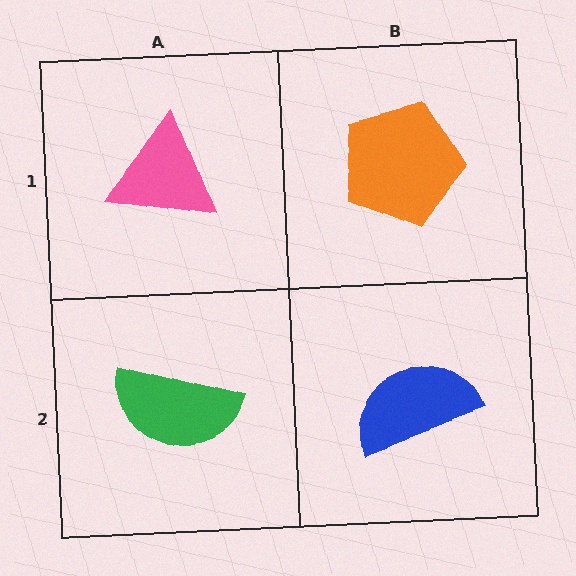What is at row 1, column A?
A pink triangle.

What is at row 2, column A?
A green semicircle.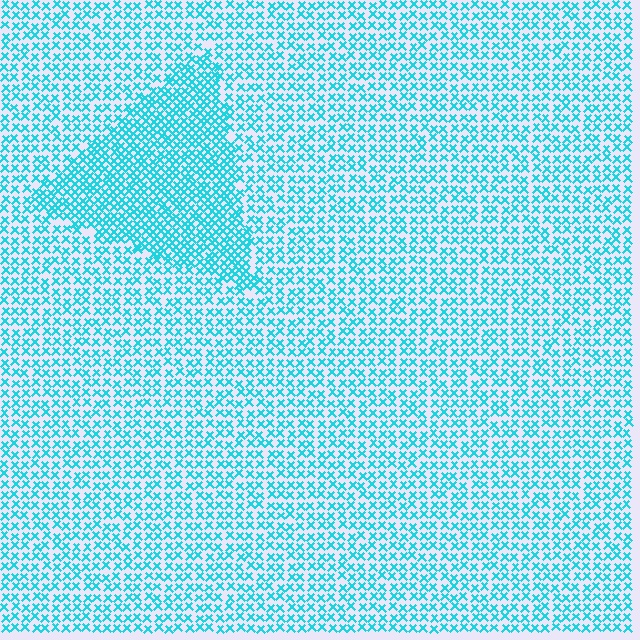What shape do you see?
I see a triangle.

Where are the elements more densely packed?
The elements are more densely packed inside the triangle boundary.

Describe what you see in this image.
The image contains small cyan elements arranged at two different densities. A triangle-shaped region is visible where the elements are more densely packed than the surrounding area.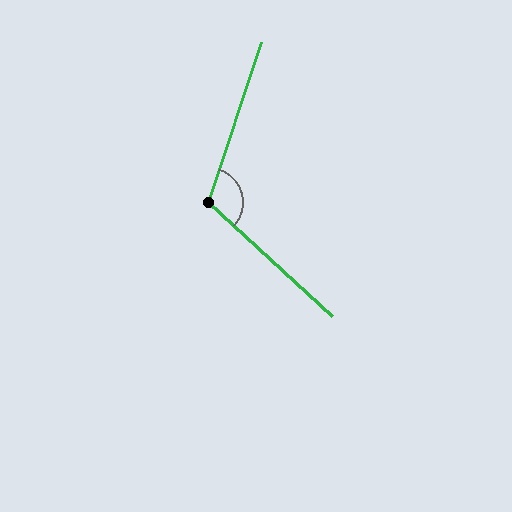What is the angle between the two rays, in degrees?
Approximately 115 degrees.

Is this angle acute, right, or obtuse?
It is obtuse.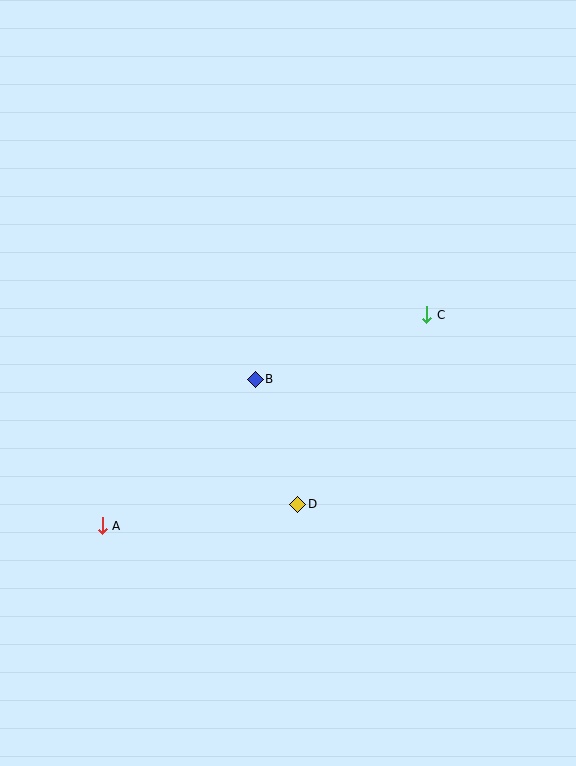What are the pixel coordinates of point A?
Point A is at (102, 526).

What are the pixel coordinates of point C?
Point C is at (427, 315).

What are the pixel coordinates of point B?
Point B is at (255, 379).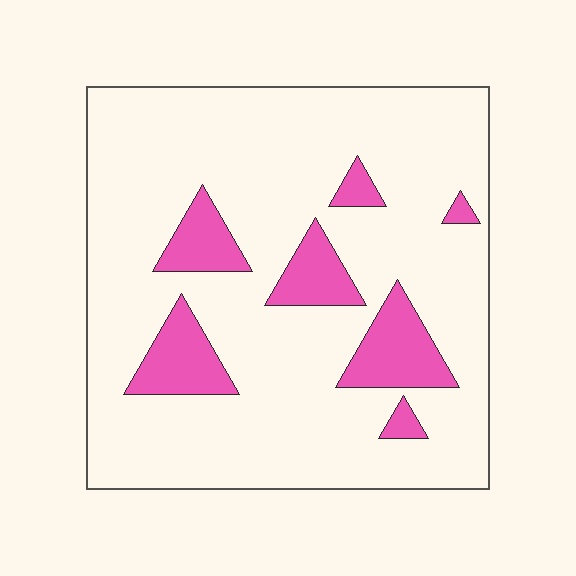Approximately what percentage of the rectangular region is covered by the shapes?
Approximately 15%.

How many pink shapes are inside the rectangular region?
7.